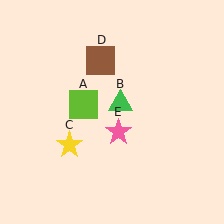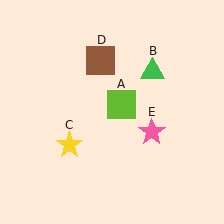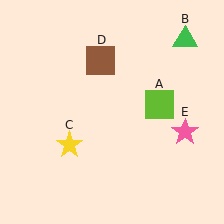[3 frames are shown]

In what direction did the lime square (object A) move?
The lime square (object A) moved right.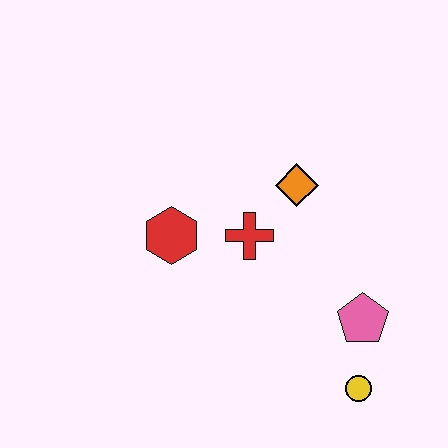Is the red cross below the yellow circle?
No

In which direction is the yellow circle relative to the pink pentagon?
The yellow circle is below the pink pentagon.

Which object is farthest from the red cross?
The yellow circle is farthest from the red cross.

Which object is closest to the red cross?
The orange diamond is closest to the red cross.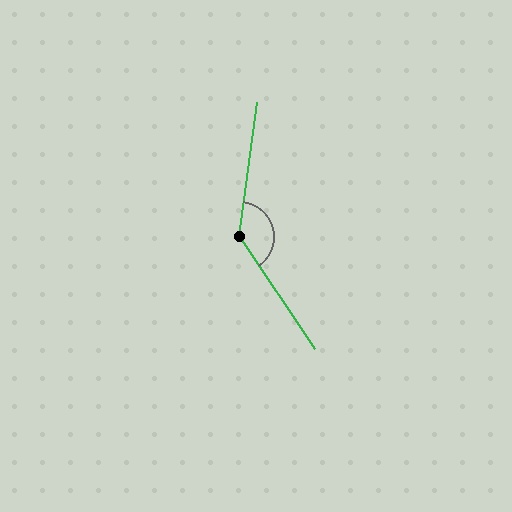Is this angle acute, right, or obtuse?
It is obtuse.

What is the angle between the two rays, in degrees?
Approximately 138 degrees.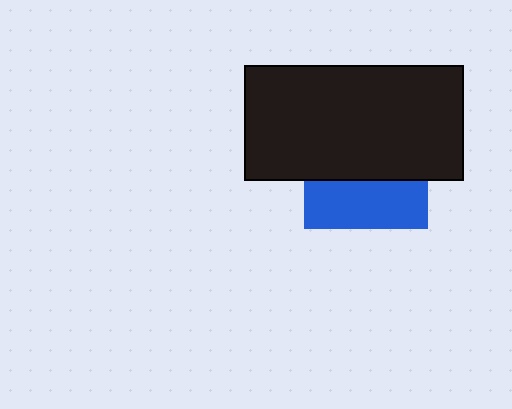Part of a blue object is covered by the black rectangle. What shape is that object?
It is a square.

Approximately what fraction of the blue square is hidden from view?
Roughly 61% of the blue square is hidden behind the black rectangle.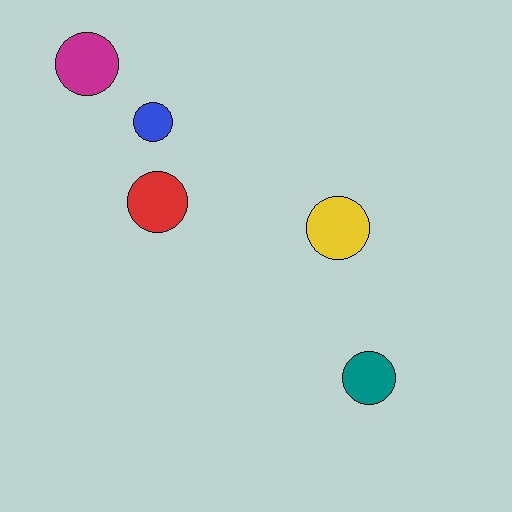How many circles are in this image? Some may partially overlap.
There are 5 circles.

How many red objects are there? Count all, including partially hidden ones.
There is 1 red object.